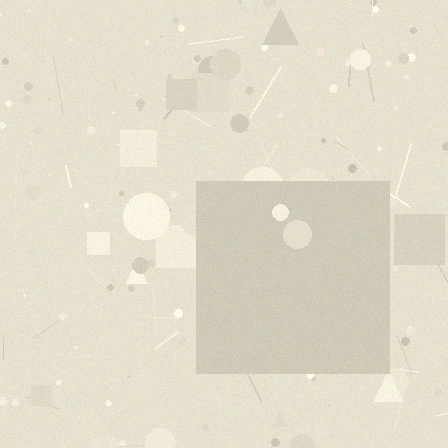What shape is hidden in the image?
A square is hidden in the image.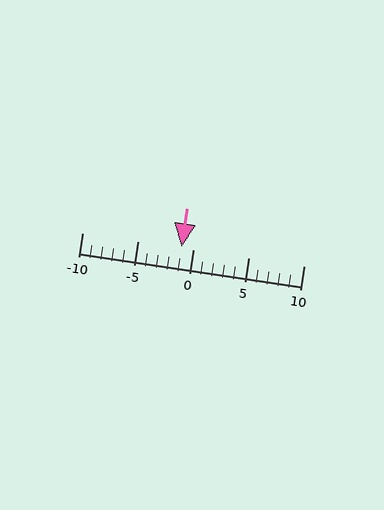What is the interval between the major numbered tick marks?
The major tick marks are spaced 5 units apart.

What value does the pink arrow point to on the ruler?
The pink arrow points to approximately -1.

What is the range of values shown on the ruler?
The ruler shows values from -10 to 10.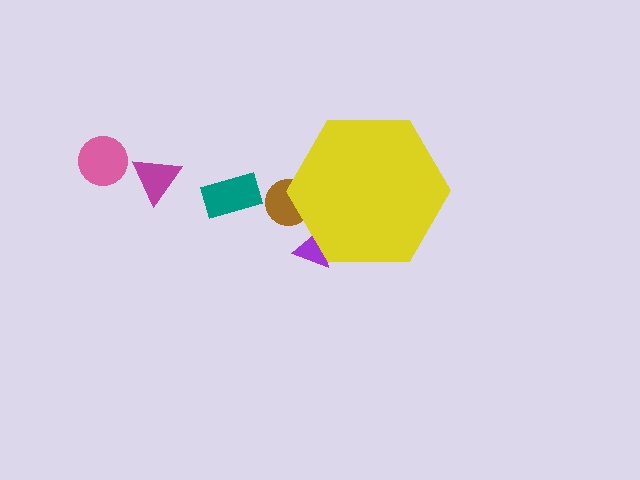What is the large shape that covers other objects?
A yellow hexagon.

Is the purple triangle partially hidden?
Yes, the purple triangle is partially hidden behind the yellow hexagon.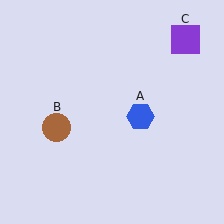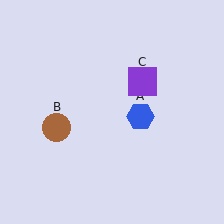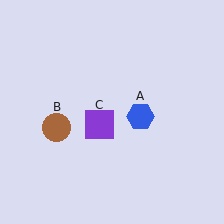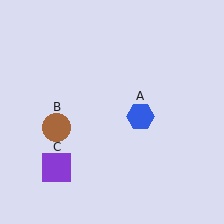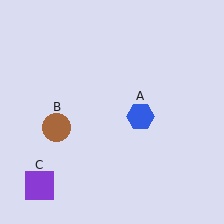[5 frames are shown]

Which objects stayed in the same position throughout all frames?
Blue hexagon (object A) and brown circle (object B) remained stationary.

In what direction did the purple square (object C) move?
The purple square (object C) moved down and to the left.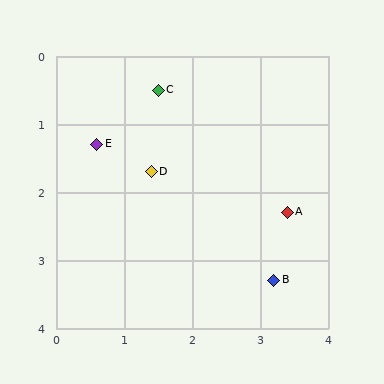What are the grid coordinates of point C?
Point C is at approximately (1.5, 0.5).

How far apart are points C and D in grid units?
Points C and D are about 1.2 grid units apart.